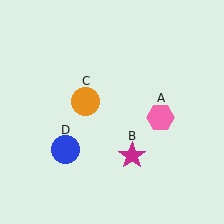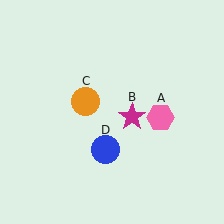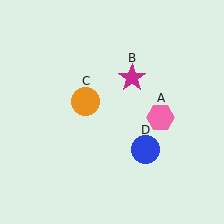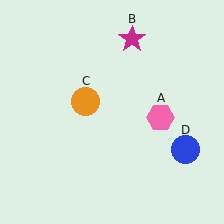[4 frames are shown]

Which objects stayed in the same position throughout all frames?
Pink hexagon (object A) and orange circle (object C) remained stationary.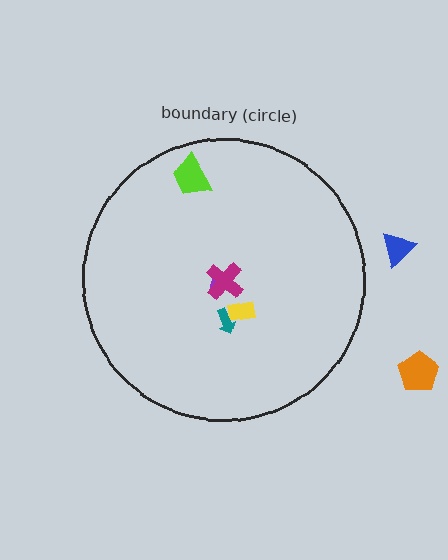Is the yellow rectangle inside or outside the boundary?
Inside.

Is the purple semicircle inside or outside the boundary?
Inside.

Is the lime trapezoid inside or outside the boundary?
Inside.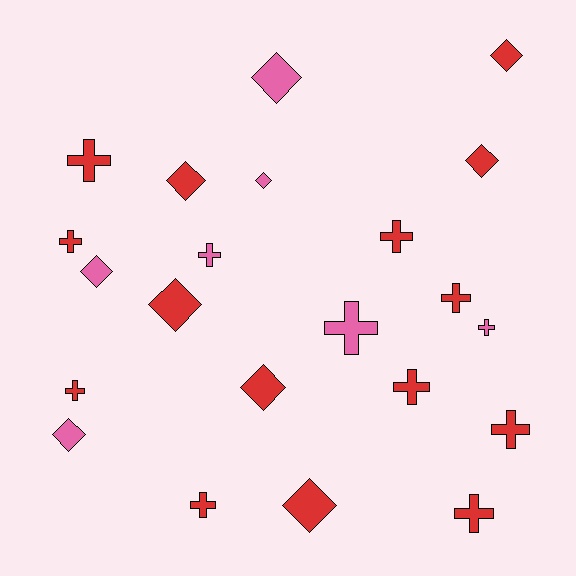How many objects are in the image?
There are 22 objects.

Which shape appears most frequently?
Cross, with 12 objects.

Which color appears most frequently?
Red, with 15 objects.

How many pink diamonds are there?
There are 4 pink diamonds.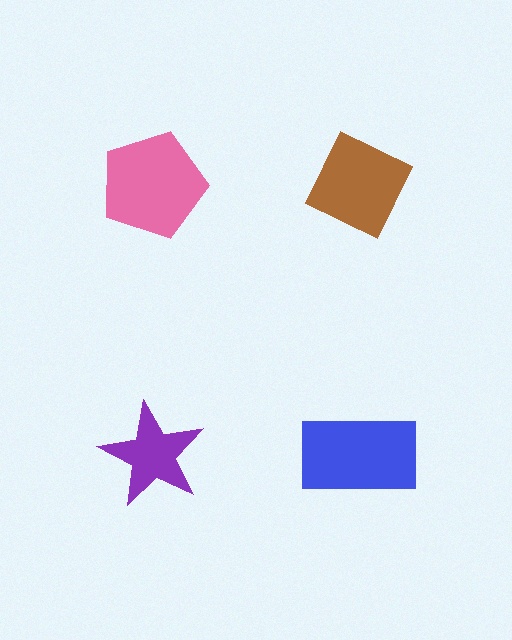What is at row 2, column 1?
A purple star.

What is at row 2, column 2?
A blue rectangle.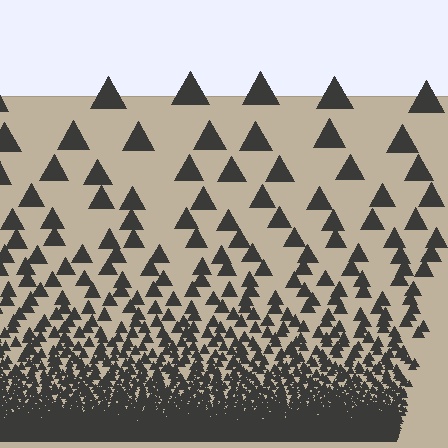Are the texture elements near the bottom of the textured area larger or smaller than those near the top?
Smaller. The gradient is inverted — elements near the bottom are smaller and denser.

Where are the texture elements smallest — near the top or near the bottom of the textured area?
Near the bottom.